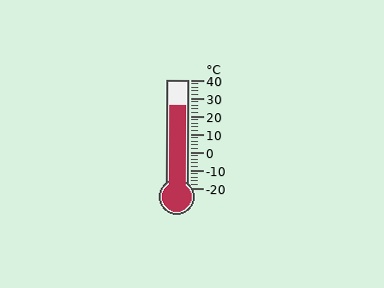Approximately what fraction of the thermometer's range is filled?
The thermometer is filled to approximately 75% of its range.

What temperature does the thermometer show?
The thermometer shows approximately 26°C.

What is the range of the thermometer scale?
The thermometer scale ranges from -20°C to 40°C.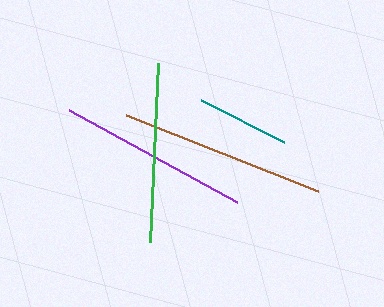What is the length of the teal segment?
The teal segment is approximately 92 pixels long.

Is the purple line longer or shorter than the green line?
The purple line is longer than the green line.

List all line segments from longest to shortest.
From longest to shortest: brown, purple, green, teal.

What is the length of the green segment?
The green segment is approximately 179 pixels long.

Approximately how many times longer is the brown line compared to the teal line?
The brown line is approximately 2.2 times the length of the teal line.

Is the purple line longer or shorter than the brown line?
The brown line is longer than the purple line.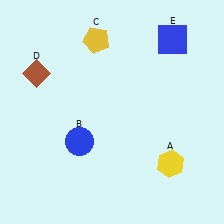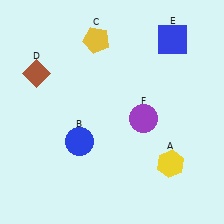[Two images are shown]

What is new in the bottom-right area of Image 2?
A purple circle (F) was added in the bottom-right area of Image 2.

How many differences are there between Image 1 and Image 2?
There is 1 difference between the two images.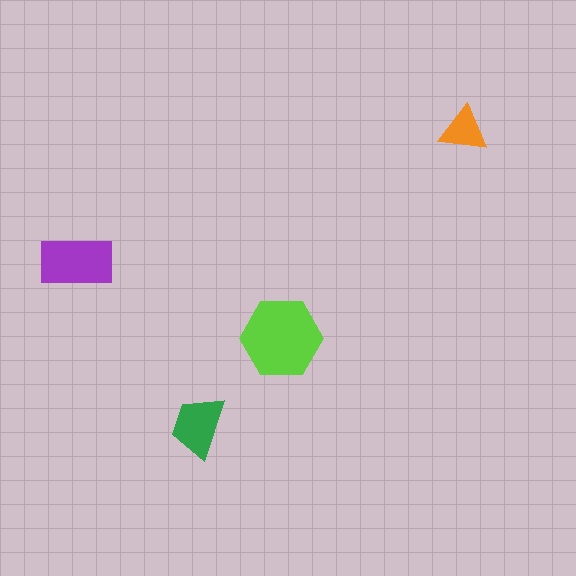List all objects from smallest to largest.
The orange triangle, the green trapezoid, the purple rectangle, the lime hexagon.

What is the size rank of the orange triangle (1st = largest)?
4th.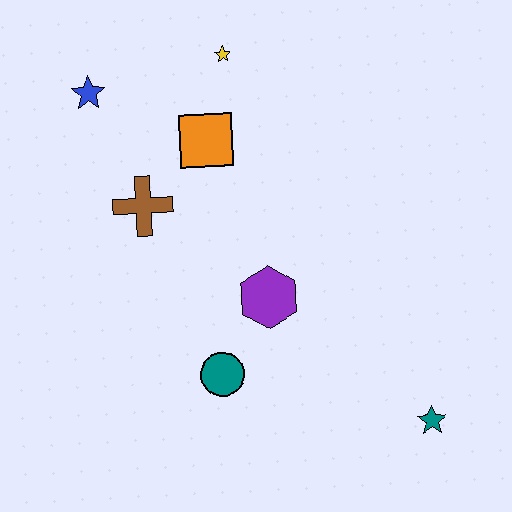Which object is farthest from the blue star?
The teal star is farthest from the blue star.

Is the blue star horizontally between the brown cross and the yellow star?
No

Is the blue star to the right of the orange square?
No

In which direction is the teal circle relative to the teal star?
The teal circle is to the left of the teal star.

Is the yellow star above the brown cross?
Yes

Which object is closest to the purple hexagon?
The teal circle is closest to the purple hexagon.